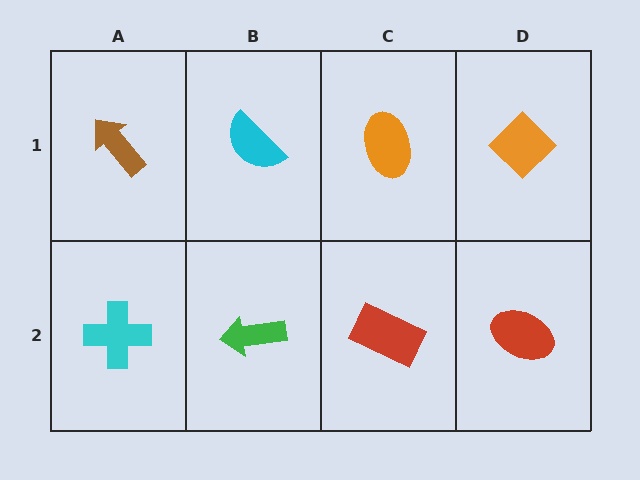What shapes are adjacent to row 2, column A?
A brown arrow (row 1, column A), a green arrow (row 2, column B).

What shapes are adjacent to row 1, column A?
A cyan cross (row 2, column A), a cyan semicircle (row 1, column B).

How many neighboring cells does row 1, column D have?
2.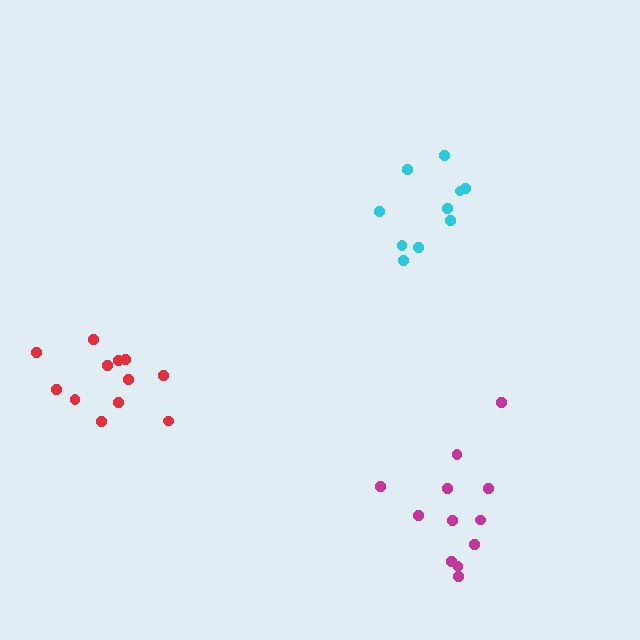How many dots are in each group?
Group 1: 10 dots, Group 2: 12 dots, Group 3: 12 dots (34 total).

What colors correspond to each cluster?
The clusters are colored: cyan, magenta, red.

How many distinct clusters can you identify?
There are 3 distinct clusters.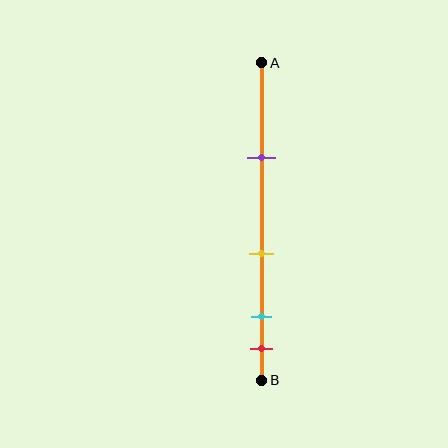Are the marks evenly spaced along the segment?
No, the marks are not evenly spaced.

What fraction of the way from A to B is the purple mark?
The purple mark is approximately 30% (0.3) of the way from A to B.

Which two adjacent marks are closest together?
The cyan and red marks are the closest adjacent pair.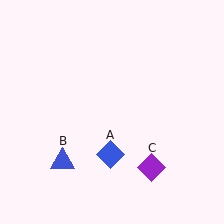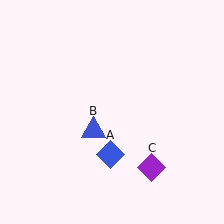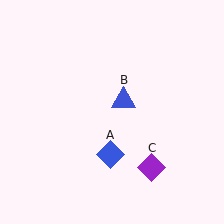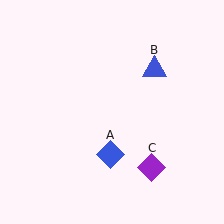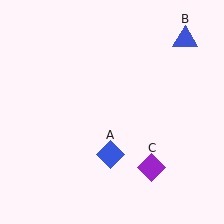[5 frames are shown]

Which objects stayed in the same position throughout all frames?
Blue diamond (object A) and purple diamond (object C) remained stationary.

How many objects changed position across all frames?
1 object changed position: blue triangle (object B).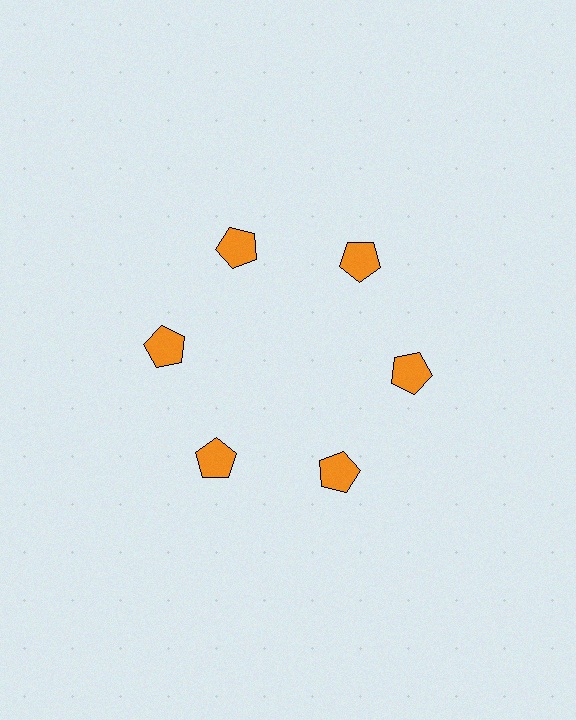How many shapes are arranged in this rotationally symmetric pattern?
There are 6 shapes, arranged in 6 groups of 1.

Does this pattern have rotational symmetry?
Yes, this pattern has 6-fold rotational symmetry. It looks the same after rotating 60 degrees around the center.